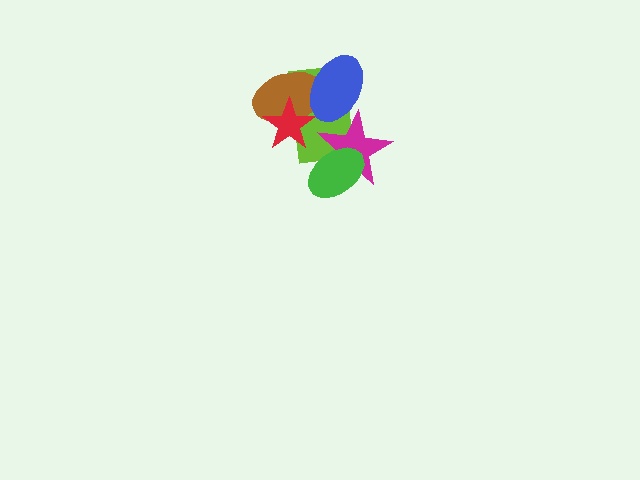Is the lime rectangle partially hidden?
Yes, it is partially covered by another shape.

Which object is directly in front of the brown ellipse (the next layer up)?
The red star is directly in front of the brown ellipse.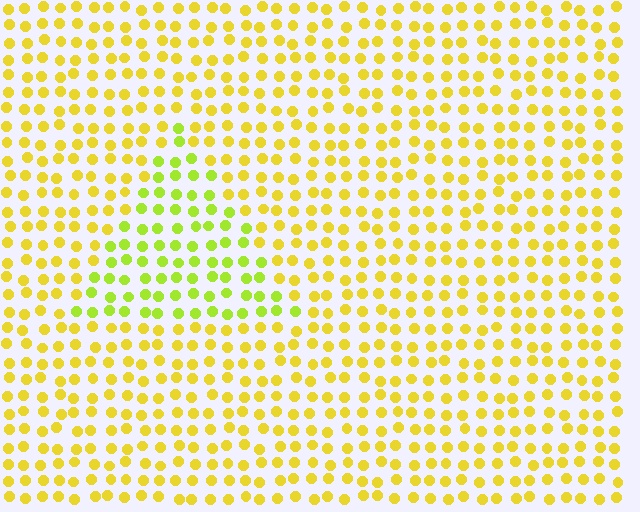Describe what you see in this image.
The image is filled with small yellow elements in a uniform arrangement. A triangle-shaped region is visible where the elements are tinted to a slightly different hue, forming a subtle color boundary.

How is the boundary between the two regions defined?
The boundary is defined purely by a slight shift in hue (about 29 degrees). Spacing, size, and orientation are identical on both sides.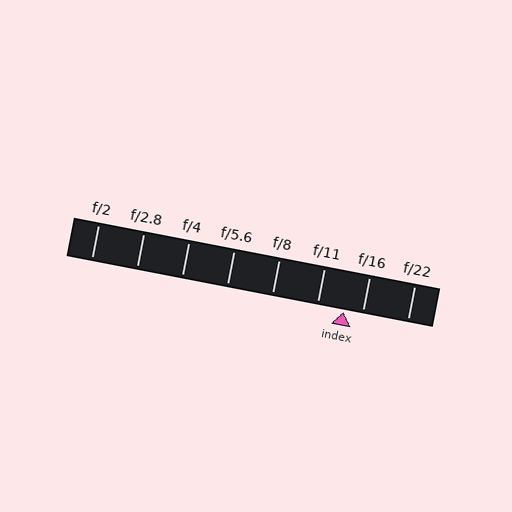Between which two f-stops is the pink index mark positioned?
The index mark is between f/11 and f/16.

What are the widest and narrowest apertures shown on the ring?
The widest aperture shown is f/2 and the narrowest is f/22.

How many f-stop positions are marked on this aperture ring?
There are 8 f-stop positions marked.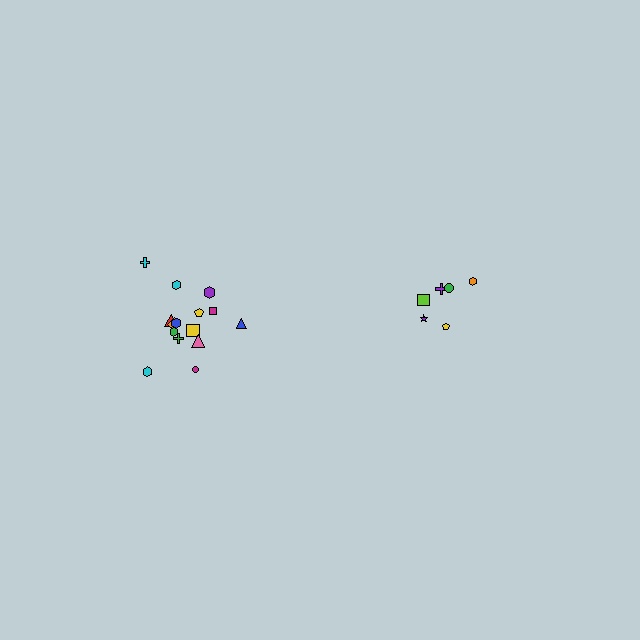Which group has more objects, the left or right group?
The left group.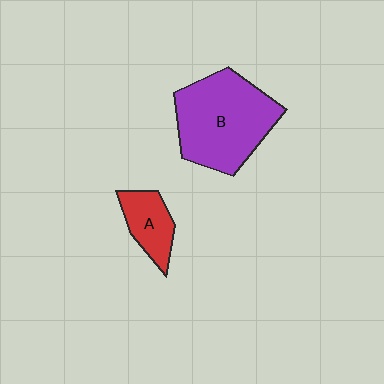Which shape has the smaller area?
Shape A (red).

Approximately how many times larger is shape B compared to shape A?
Approximately 2.7 times.